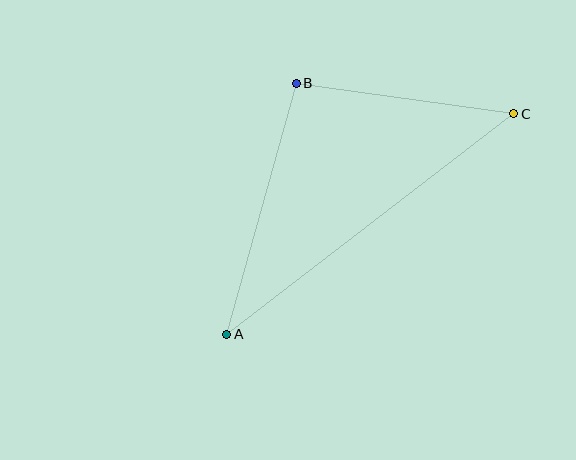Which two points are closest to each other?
Points B and C are closest to each other.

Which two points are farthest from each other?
Points A and C are farthest from each other.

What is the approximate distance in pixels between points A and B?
The distance between A and B is approximately 260 pixels.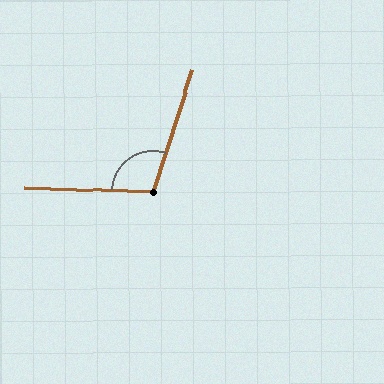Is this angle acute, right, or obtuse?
It is obtuse.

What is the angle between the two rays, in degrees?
Approximately 106 degrees.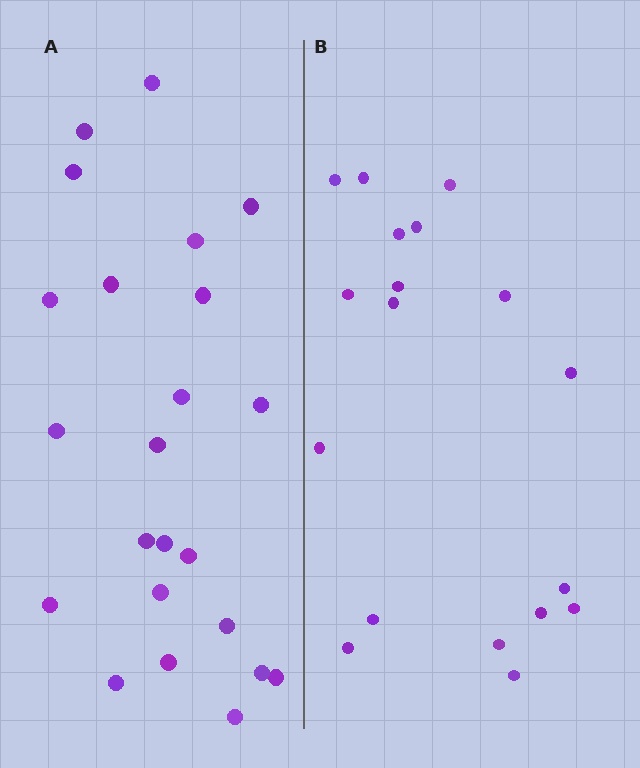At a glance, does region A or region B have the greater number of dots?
Region A (the left region) has more dots.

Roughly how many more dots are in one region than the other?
Region A has about 5 more dots than region B.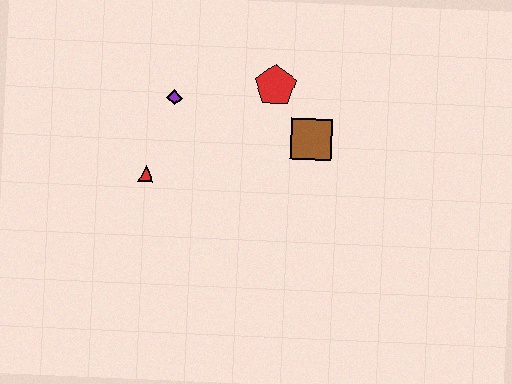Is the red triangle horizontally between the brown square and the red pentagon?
No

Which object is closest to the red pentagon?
The brown square is closest to the red pentagon.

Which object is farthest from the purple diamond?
The brown square is farthest from the purple diamond.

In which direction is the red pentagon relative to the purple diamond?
The red pentagon is to the right of the purple diamond.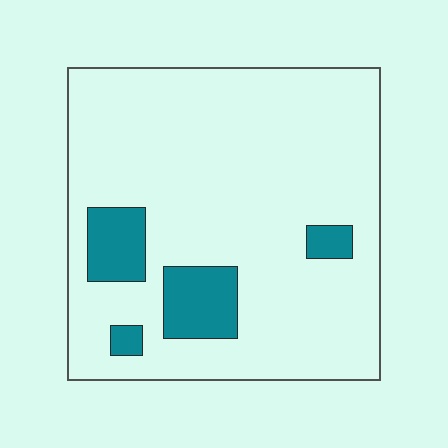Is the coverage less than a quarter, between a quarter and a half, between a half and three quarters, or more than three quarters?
Less than a quarter.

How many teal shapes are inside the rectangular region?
4.